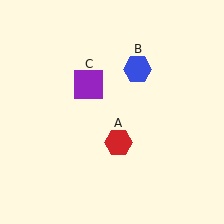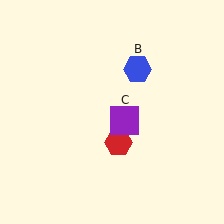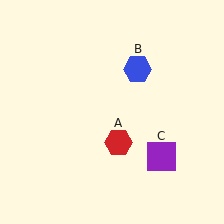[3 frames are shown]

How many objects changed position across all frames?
1 object changed position: purple square (object C).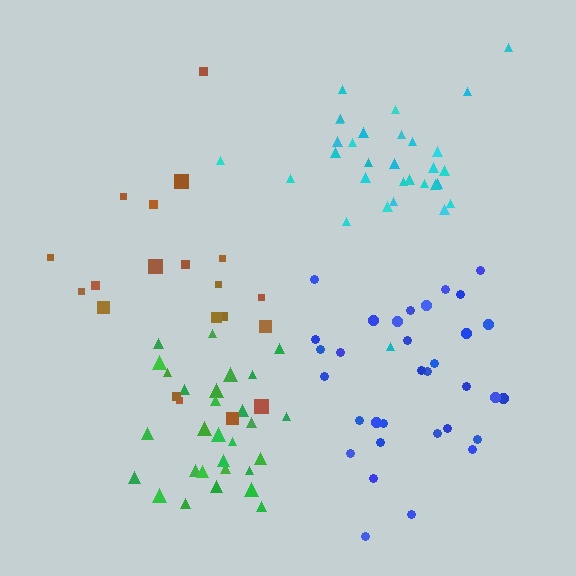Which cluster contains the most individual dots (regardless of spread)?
Blue (33).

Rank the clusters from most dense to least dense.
green, cyan, blue, brown.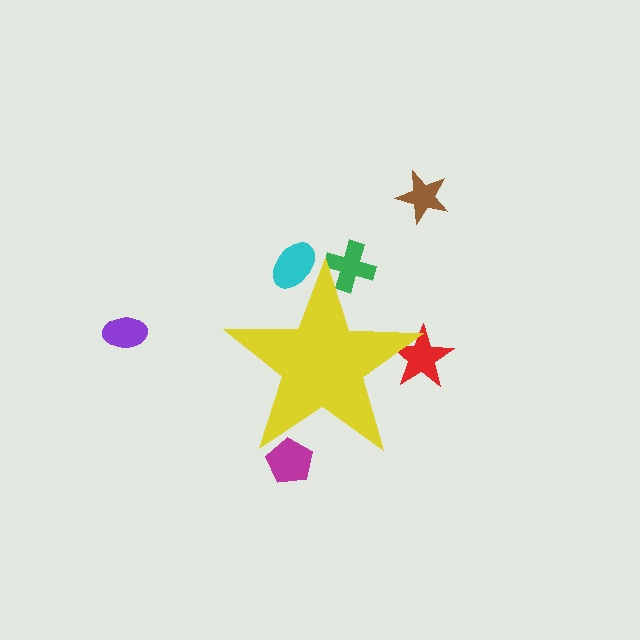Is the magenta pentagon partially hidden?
Yes, the magenta pentagon is partially hidden behind the yellow star.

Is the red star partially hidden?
Yes, the red star is partially hidden behind the yellow star.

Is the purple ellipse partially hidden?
No, the purple ellipse is fully visible.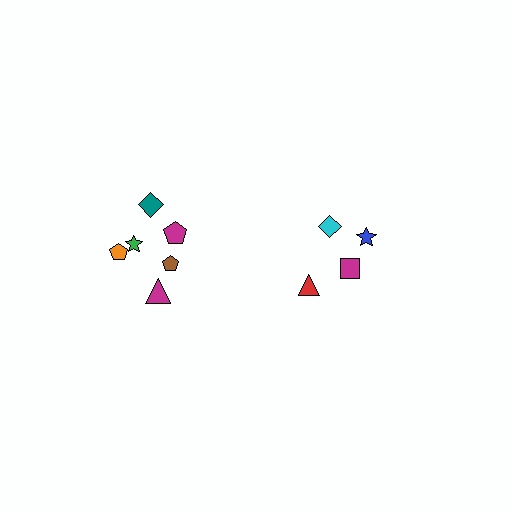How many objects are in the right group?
There are 4 objects.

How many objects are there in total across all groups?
There are 10 objects.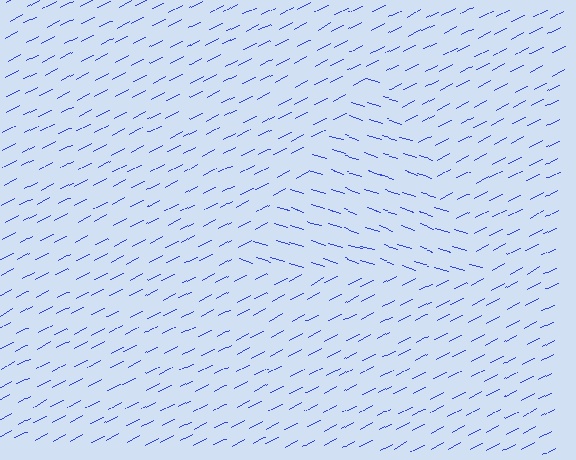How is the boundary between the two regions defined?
The boundary is defined purely by a change in line orientation (approximately 45 degrees difference). All lines are the same color and thickness.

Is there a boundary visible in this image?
Yes, there is a texture boundary formed by a change in line orientation.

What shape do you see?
I see a triangle.